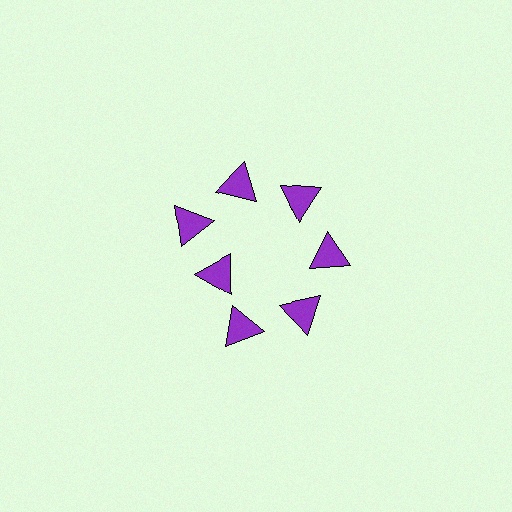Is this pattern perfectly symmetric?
No. The 7 purple triangles are arranged in a ring, but one element near the 8 o'clock position is pulled inward toward the center, breaking the 7-fold rotational symmetry.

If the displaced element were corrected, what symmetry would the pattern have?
It would have 7-fold rotational symmetry — the pattern would map onto itself every 51 degrees.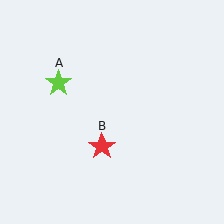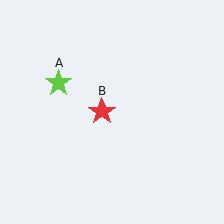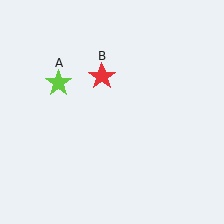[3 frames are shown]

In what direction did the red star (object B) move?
The red star (object B) moved up.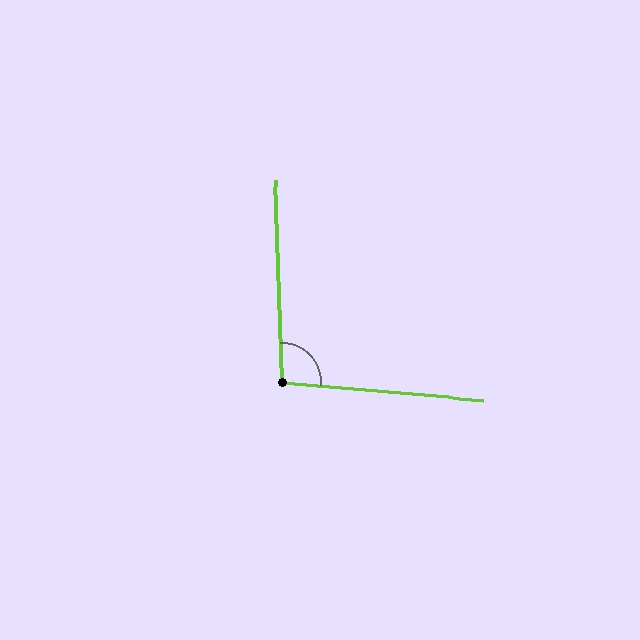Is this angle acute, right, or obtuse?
It is obtuse.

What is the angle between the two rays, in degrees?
Approximately 97 degrees.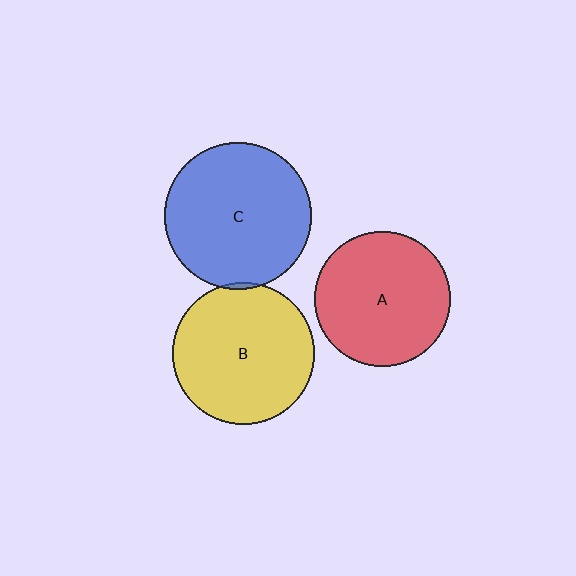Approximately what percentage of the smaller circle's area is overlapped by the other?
Approximately 5%.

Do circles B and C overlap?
Yes.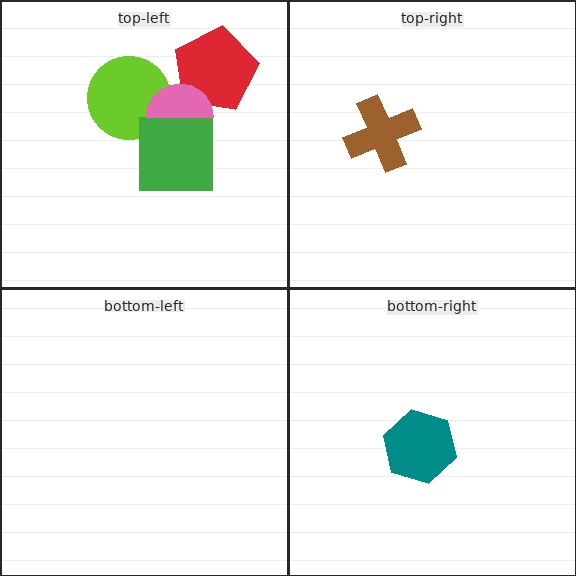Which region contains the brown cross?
The top-right region.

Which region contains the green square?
The top-left region.